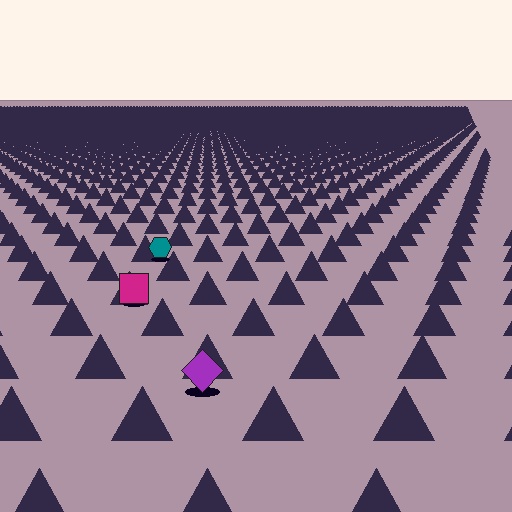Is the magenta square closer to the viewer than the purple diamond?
No. The purple diamond is closer — you can tell from the texture gradient: the ground texture is coarser near it.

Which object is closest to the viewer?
The purple diamond is closest. The texture marks near it are larger and more spread out.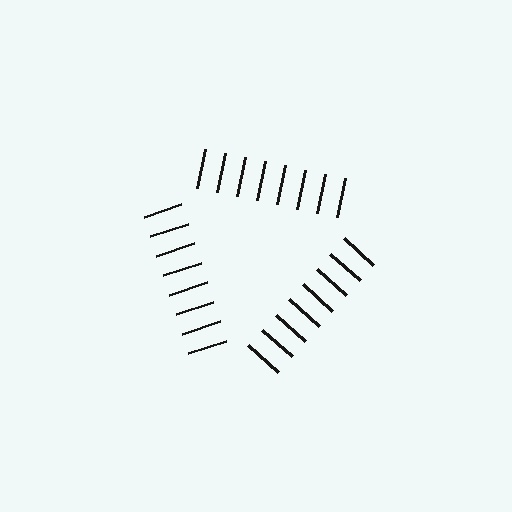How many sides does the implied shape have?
3 sides — the line-ends trace a triangle.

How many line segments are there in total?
24 — 8 along each of the 3 edges.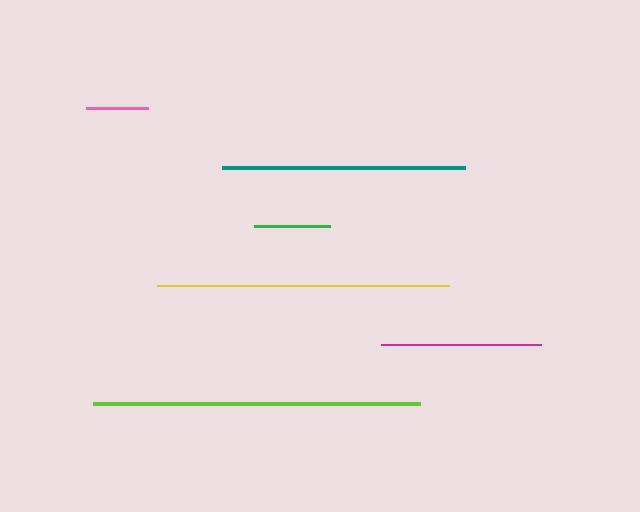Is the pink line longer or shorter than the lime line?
The lime line is longer than the pink line.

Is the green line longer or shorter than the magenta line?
The magenta line is longer than the green line.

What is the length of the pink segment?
The pink segment is approximately 62 pixels long.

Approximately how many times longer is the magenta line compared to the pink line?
The magenta line is approximately 2.6 times the length of the pink line.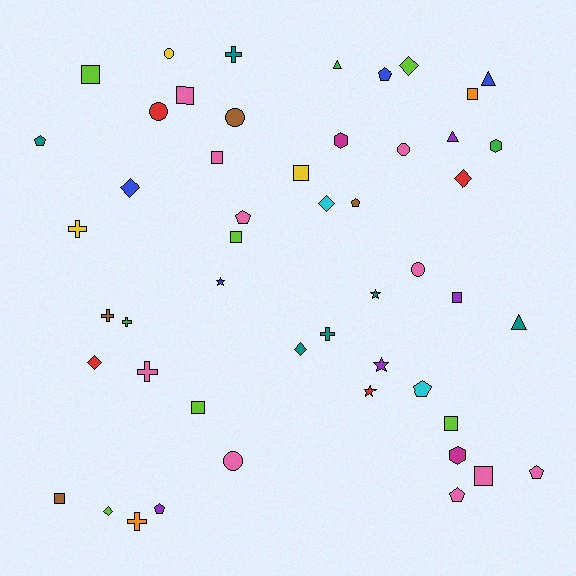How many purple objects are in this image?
There are 4 purple objects.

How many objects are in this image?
There are 50 objects.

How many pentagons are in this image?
There are 8 pentagons.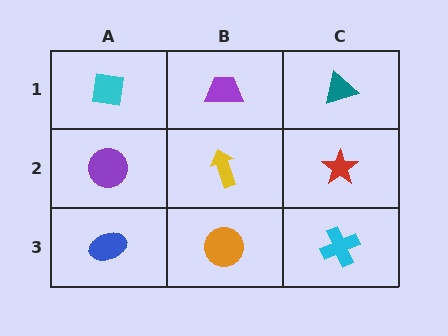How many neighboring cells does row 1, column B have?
3.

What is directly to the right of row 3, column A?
An orange circle.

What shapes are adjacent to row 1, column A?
A purple circle (row 2, column A), a purple trapezoid (row 1, column B).